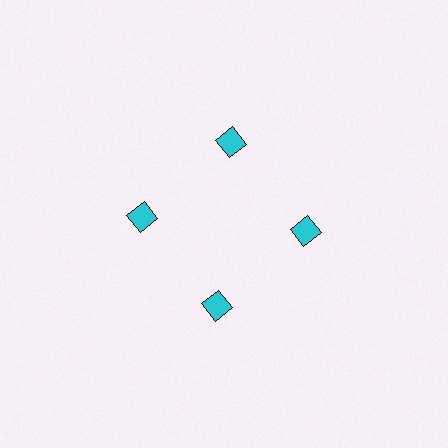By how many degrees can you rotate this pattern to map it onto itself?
The pattern maps onto itself every 90 degrees of rotation.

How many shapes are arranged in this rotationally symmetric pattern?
There are 4 shapes, arranged in 4 groups of 1.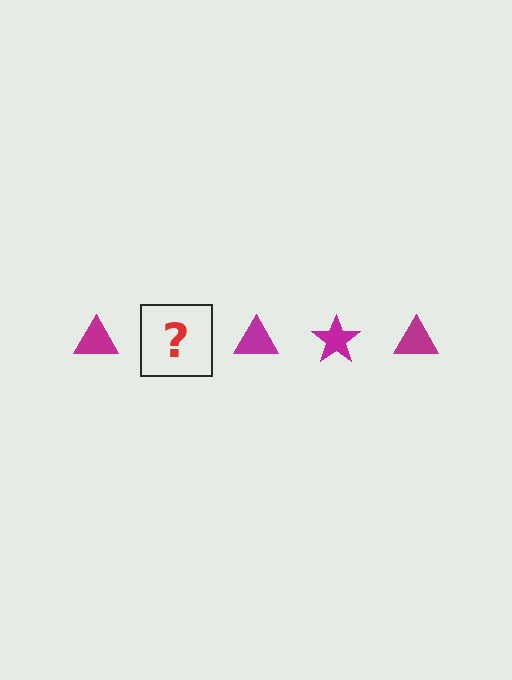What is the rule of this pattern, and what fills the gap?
The rule is that the pattern cycles through triangle, star shapes in magenta. The gap should be filled with a magenta star.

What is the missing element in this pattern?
The missing element is a magenta star.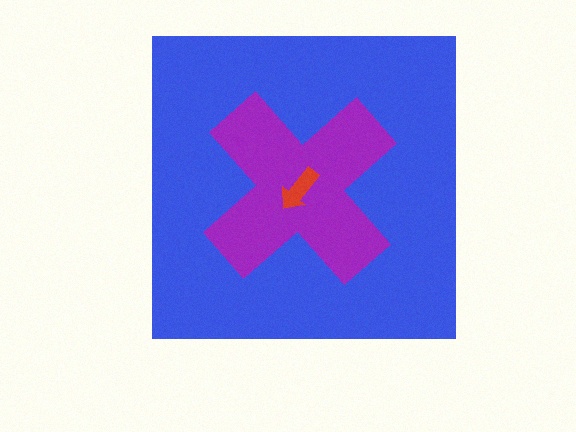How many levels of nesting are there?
3.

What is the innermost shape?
The red arrow.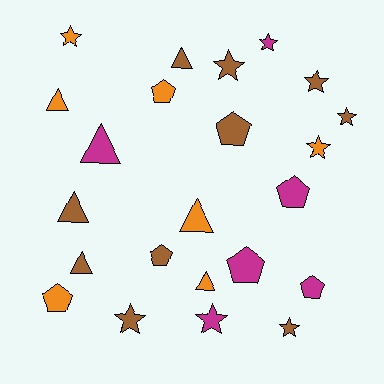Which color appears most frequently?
Brown, with 10 objects.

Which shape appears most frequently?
Star, with 9 objects.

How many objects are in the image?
There are 23 objects.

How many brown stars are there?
There are 5 brown stars.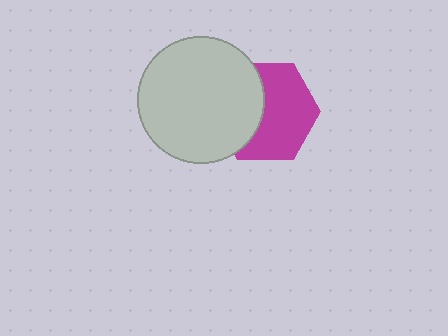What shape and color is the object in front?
The object in front is a light gray circle.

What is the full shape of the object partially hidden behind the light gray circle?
The partially hidden object is a magenta hexagon.